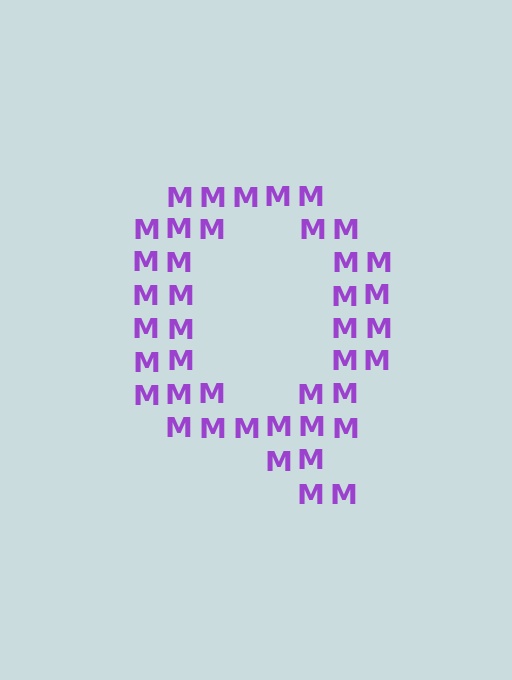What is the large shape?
The large shape is the letter Q.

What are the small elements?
The small elements are letter M's.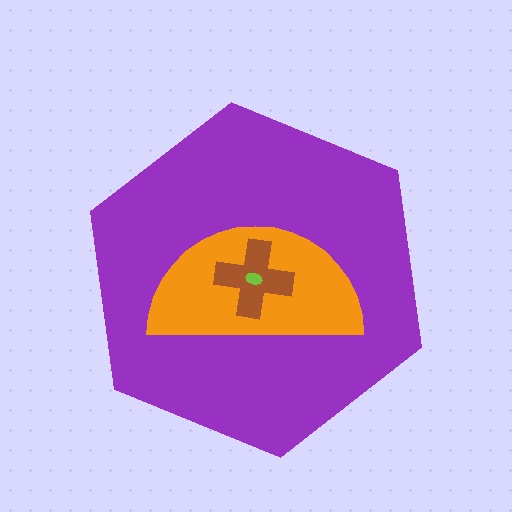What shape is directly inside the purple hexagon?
The orange semicircle.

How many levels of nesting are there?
4.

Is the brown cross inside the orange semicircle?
Yes.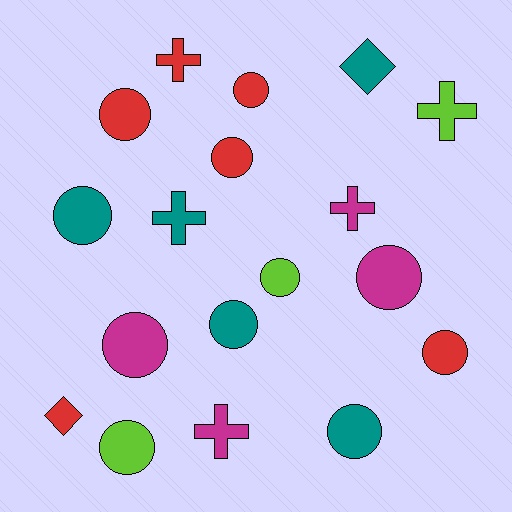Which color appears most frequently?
Red, with 6 objects.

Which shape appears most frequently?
Circle, with 11 objects.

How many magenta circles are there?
There are 2 magenta circles.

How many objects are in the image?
There are 18 objects.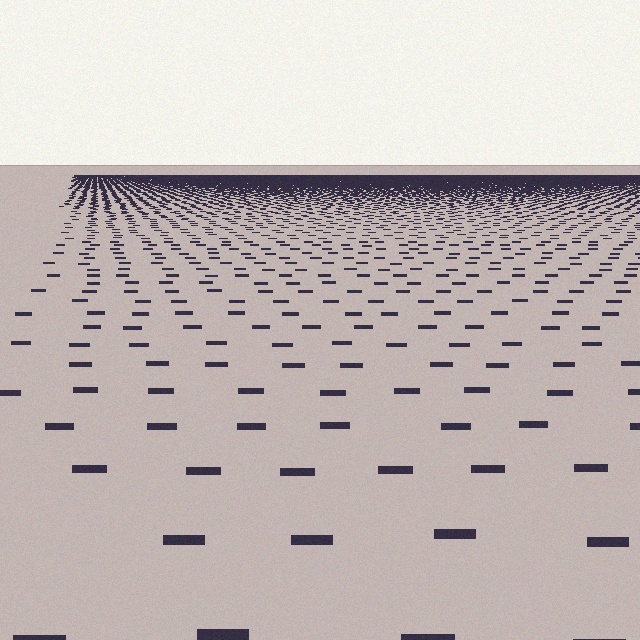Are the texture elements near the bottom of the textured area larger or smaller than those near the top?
Larger. Near the bottom, elements are closer to the viewer and appear at a bigger on-screen size.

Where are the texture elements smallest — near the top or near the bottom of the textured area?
Near the top.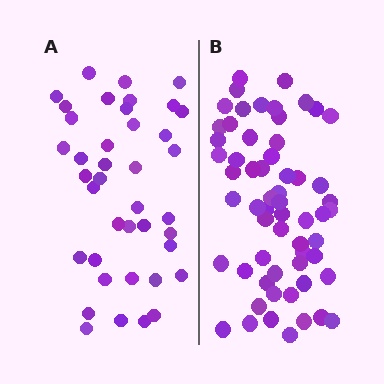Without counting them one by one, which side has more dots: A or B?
Region B (the right region) has more dots.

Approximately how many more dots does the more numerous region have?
Region B has approximately 20 more dots than region A.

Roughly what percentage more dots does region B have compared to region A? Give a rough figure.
About 50% more.